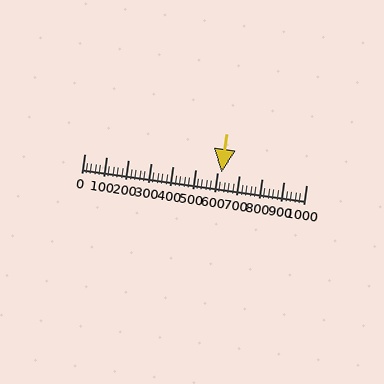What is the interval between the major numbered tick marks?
The major tick marks are spaced 100 units apart.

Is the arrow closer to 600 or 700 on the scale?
The arrow is closer to 600.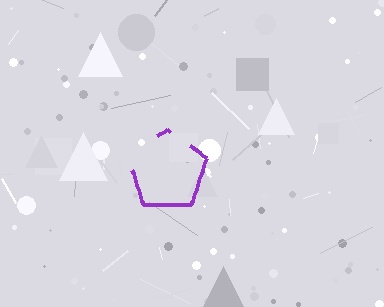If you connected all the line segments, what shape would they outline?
They would outline a pentagon.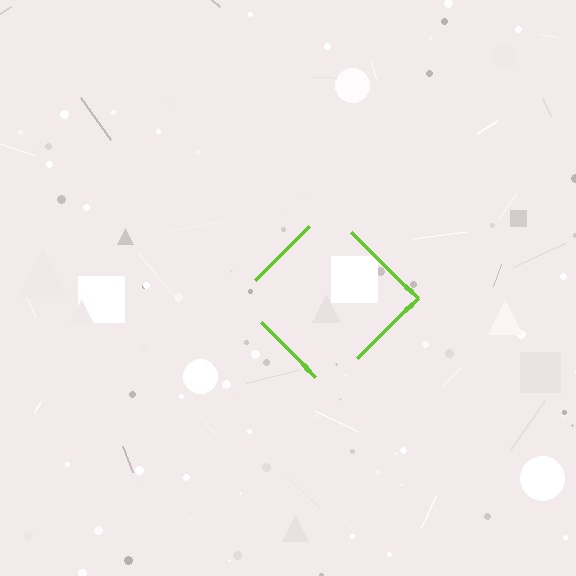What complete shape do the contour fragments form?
The contour fragments form a diamond.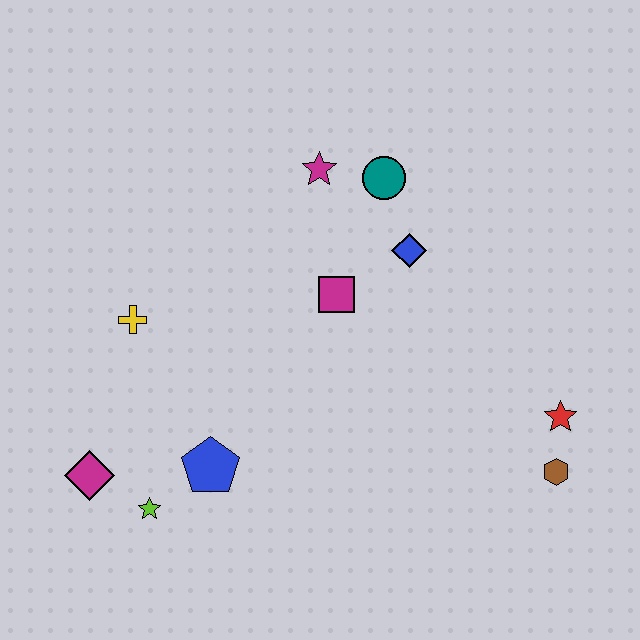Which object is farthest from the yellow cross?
The brown hexagon is farthest from the yellow cross.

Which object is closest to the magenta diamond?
The lime star is closest to the magenta diamond.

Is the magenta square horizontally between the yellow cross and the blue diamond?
Yes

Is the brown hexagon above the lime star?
Yes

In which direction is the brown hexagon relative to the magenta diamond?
The brown hexagon is to the right of the magenta diamond.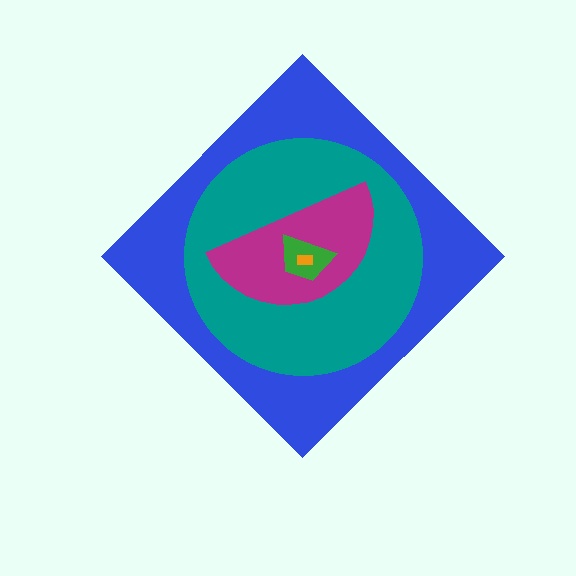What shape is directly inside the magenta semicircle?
The green trapezoid.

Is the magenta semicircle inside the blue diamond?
Yes.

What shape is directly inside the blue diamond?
The teal circle.